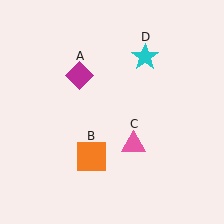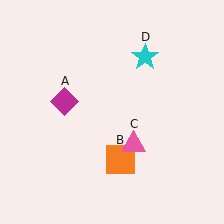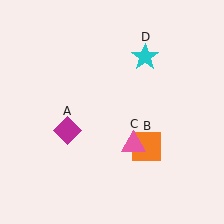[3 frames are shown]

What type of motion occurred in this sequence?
The magenta diamond (object A), orange square (object B) rotated counterclockwise around the center of the scene.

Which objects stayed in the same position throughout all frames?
Pink triangle (object C) and cyan star (object D) remained stationary.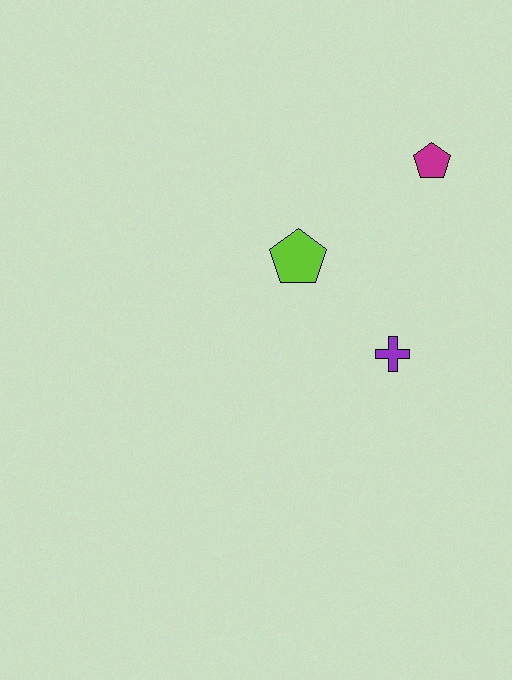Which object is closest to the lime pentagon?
The purple cross is closest to the lime pentagon.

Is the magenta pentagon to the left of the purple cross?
No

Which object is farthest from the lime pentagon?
The magenta pentagon is farthest from the lime pentagon.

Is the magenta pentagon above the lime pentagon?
Yes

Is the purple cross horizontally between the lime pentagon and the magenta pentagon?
Yes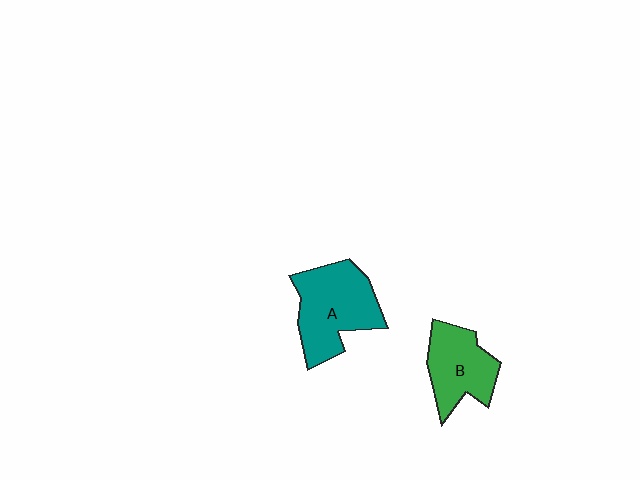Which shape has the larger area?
Shape A (teal).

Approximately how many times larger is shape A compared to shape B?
Approximately 1.3 times.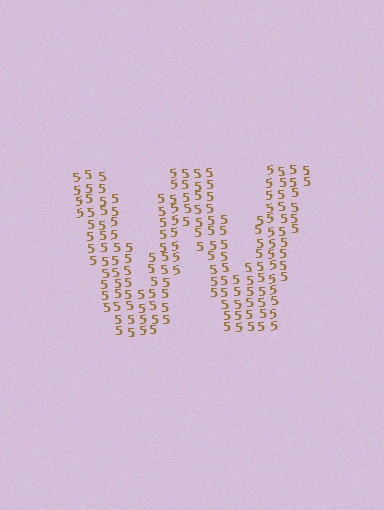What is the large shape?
The large shape is the letter W.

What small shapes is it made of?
It is made of small digit 5's.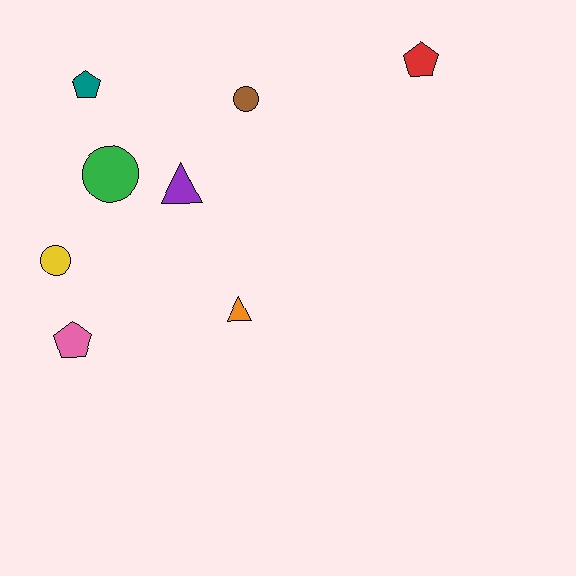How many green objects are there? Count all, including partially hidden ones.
There is 1 green object.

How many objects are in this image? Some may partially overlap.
There are 8 objects.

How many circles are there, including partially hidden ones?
There are 3 circles.